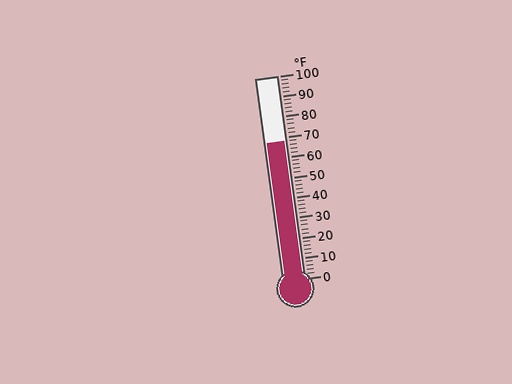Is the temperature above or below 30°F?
The temperature is above 30°F.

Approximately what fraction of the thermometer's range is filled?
The thermometer is filled to approximately 70% of its range.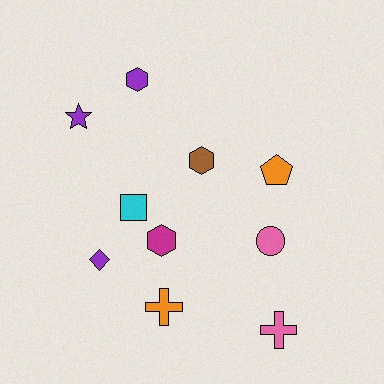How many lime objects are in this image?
There are no lime objects.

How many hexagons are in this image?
There are 3 hexagons.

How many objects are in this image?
There are 10 objects.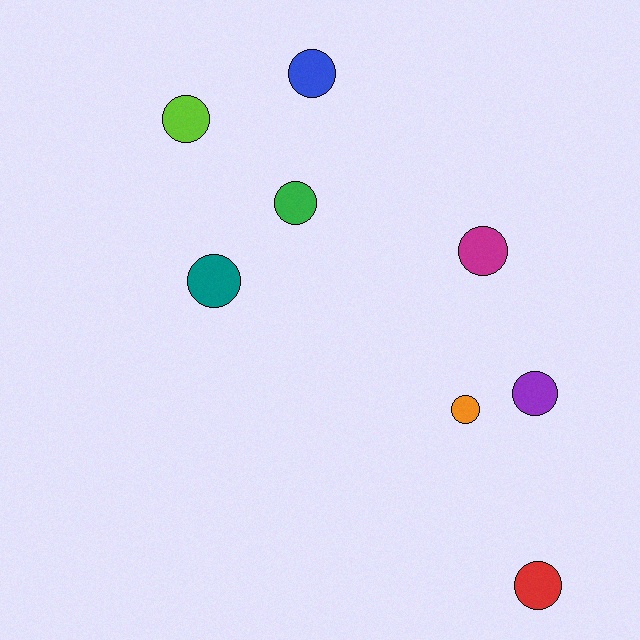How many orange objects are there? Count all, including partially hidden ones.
There is 1 orange object.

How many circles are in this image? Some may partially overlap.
There are 8 circles.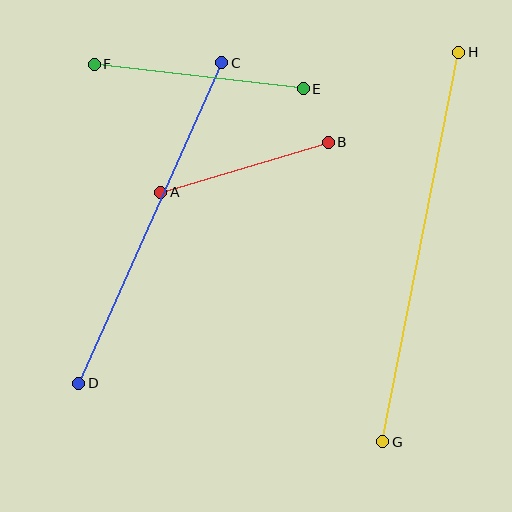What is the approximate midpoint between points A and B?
The midpoint is at approximately (245, 167) pixels.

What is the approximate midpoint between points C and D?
The midpoint is at approximately (150, 223) pixels.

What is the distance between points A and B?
The distance is approximately 175 pixels.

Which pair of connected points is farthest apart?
Points G and H are farthest apart.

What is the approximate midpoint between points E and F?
The midpoint is at approximately (199, 77) pixels.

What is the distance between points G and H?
The distance is approximately 397 pixels.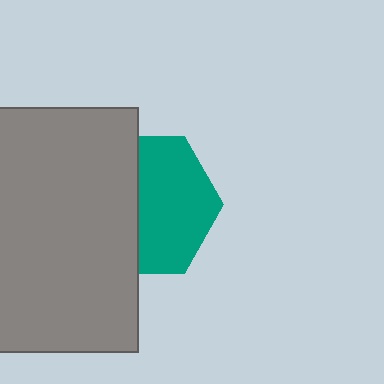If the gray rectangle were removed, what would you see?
You would see the complete teal hexagon.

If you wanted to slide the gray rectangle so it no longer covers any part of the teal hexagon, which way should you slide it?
Slide it left — that is the most direct way to separate the two shapes.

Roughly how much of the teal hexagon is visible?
About half of it is visible (roughly 54%).